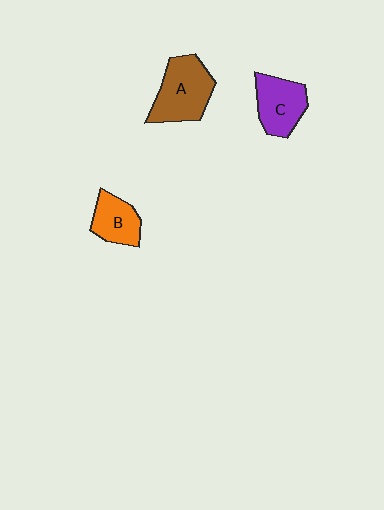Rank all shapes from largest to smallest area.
From largest to smallest: A (brown), C (purple), B (orange).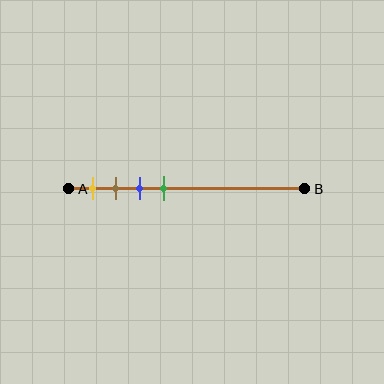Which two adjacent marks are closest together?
The brown and blue marks are the closest adjacent pair.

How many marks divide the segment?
There are 4 marks dividing the segment.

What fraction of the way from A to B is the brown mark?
The brown mark is approximately 20% (0.2) of the way from A to B.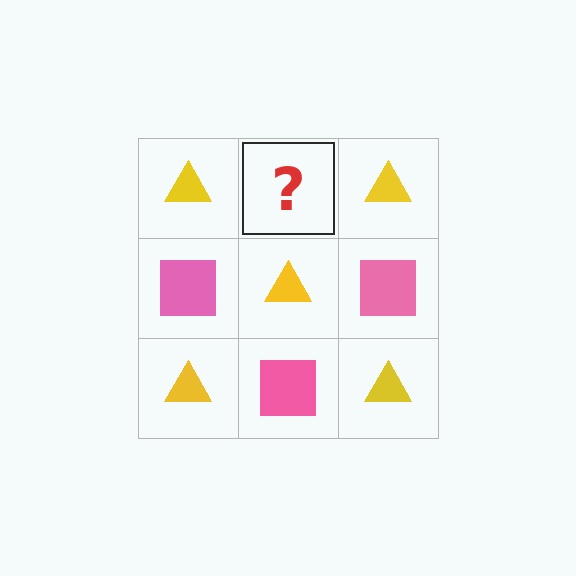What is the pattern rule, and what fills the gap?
The rule is that it alternates yellow triangle and pink square in a checkerboard pattern. The gap should be filled with a pink square.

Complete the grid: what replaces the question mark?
The question mark should be replaced with a pink square.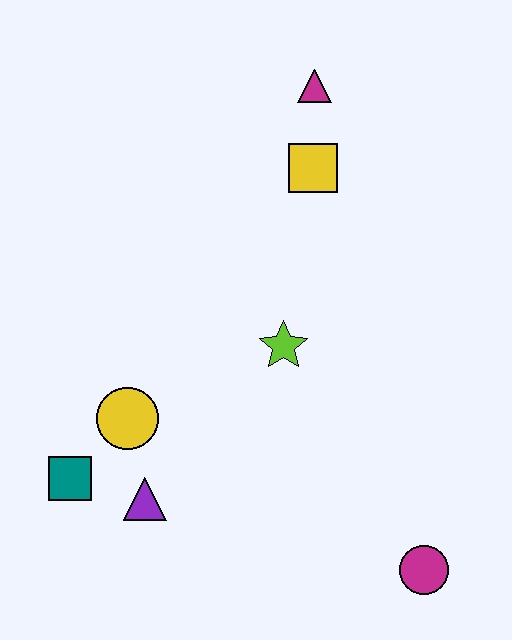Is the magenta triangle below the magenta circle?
No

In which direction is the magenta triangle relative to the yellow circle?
The magenta triangle is above the yellow circle.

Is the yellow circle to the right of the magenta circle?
No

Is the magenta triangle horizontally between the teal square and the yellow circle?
No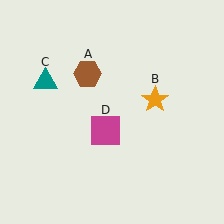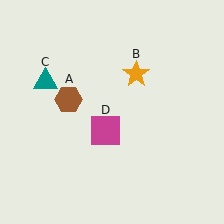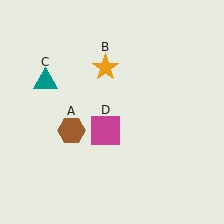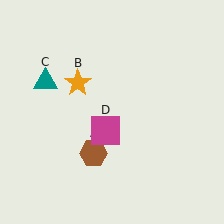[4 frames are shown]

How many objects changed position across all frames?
2 objects changed position: brown hexagon (object A), orange star (object B).